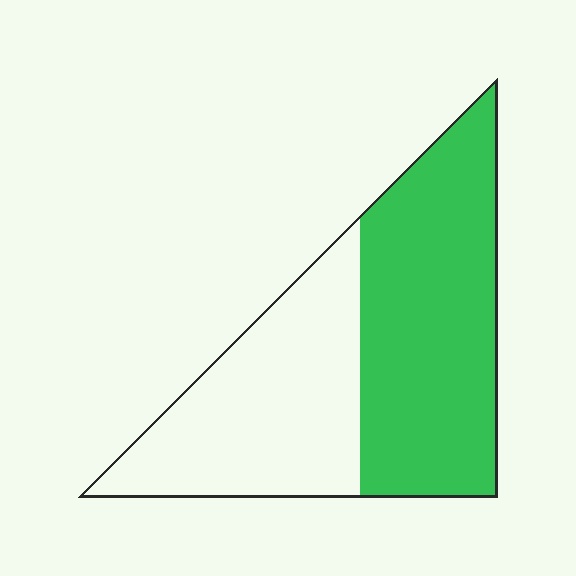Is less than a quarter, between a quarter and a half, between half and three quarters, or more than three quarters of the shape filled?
Between half and three quarters.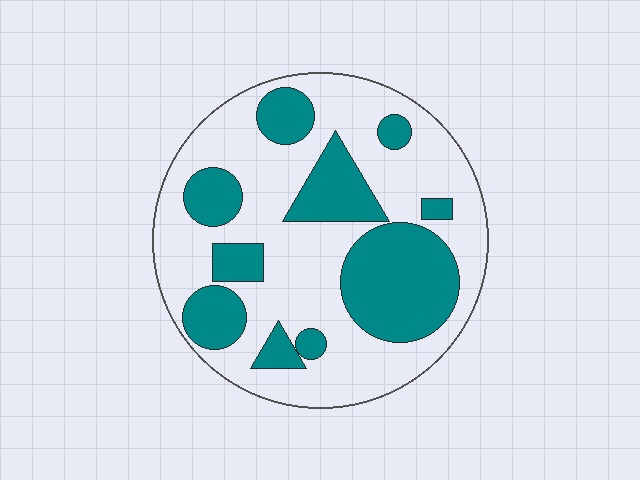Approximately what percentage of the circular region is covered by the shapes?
Approximately 35%.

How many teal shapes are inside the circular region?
10.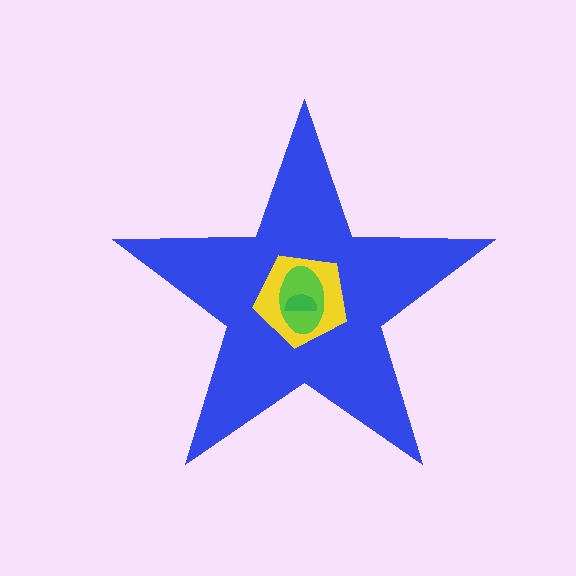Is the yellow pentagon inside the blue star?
Yes.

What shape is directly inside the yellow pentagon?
The lime ellipse.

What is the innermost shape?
The green semicircle.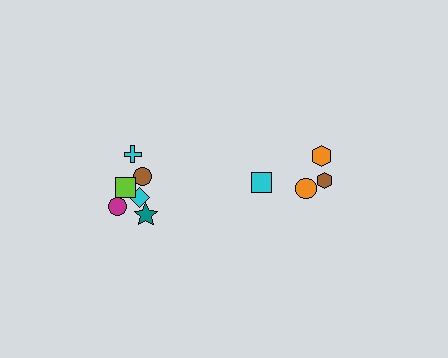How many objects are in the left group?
There are 6 objects.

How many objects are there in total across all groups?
There are 10 objects.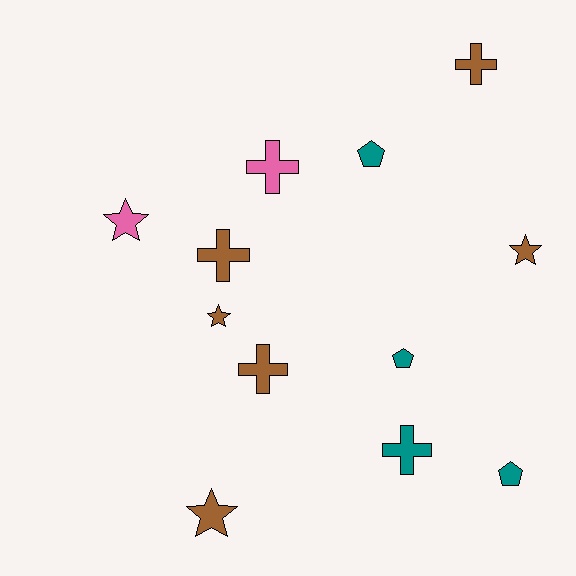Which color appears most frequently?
Brown, with 6 objects.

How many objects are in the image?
There are 12 objects.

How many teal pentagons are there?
There are 3 teal pentagons.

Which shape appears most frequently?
Cross, with 5 objects.